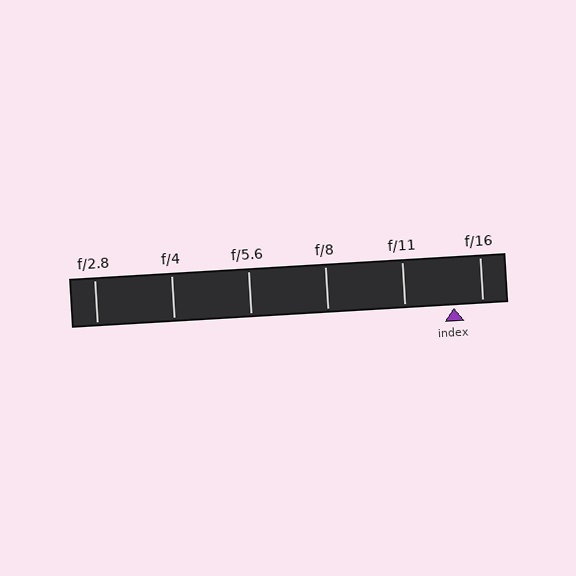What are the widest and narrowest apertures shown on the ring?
The widest aperture shown is f/2.8 and the narrowest is f/16.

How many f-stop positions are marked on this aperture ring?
There are 6 f-stop positions marked.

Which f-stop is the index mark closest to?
The index mark is closest to f/16.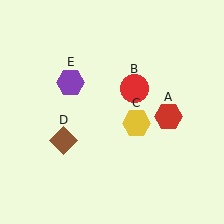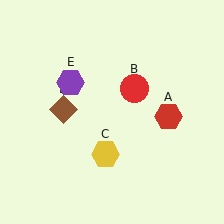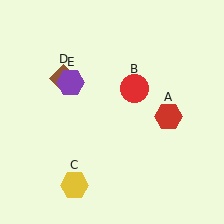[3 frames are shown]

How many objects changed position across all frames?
2 objects changed position: yellow hexagon (object C), brown diamond (object D).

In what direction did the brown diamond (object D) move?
The brown diamond (object D) moved up.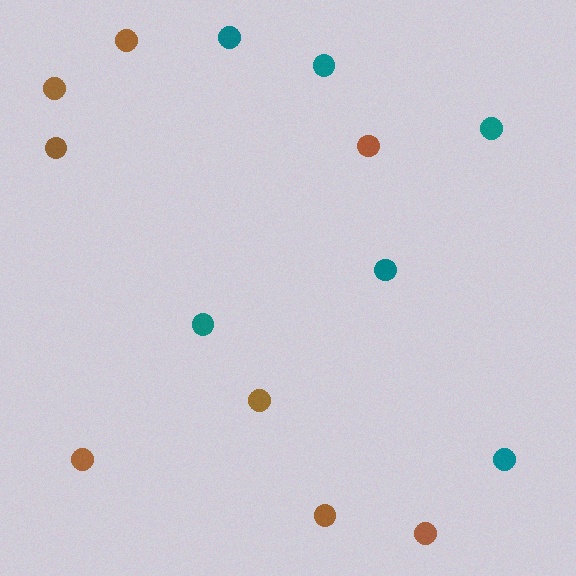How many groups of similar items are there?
There are 2 groups: one group of brown circles (8) and one group of teal circles (6).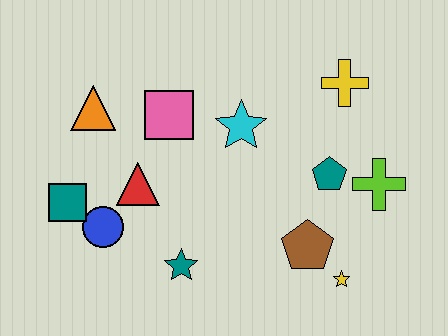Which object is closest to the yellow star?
The brown pentagon is closest to the yellow star.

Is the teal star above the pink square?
No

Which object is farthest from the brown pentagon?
The orange triangle is farthest from the brown pentagon.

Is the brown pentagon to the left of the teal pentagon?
Yes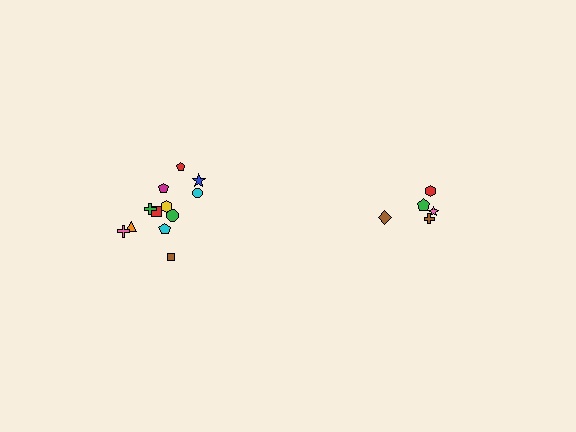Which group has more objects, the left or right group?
The left group.